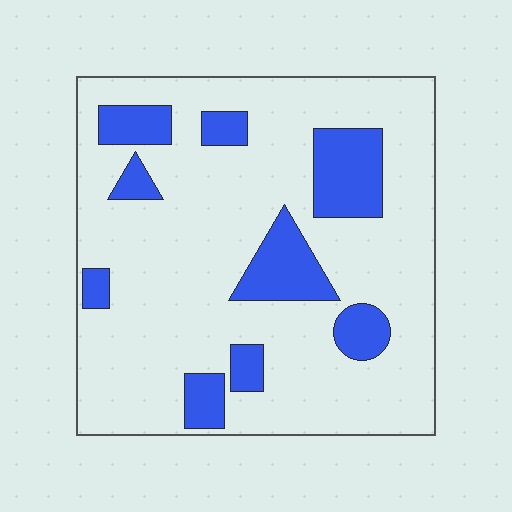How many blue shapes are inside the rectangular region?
9.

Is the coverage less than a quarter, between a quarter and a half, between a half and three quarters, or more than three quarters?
Less than a quarter.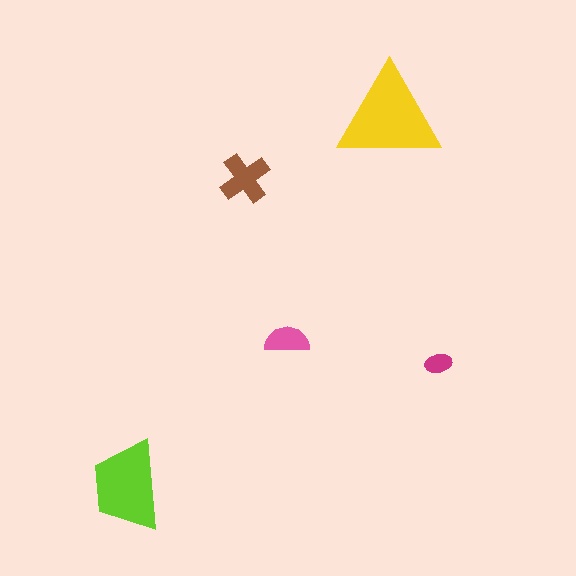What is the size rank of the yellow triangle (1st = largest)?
1st.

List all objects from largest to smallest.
The yellow triangle, the lime trapezoid, the brown cross, the pink semicircle, the magenta ellipse.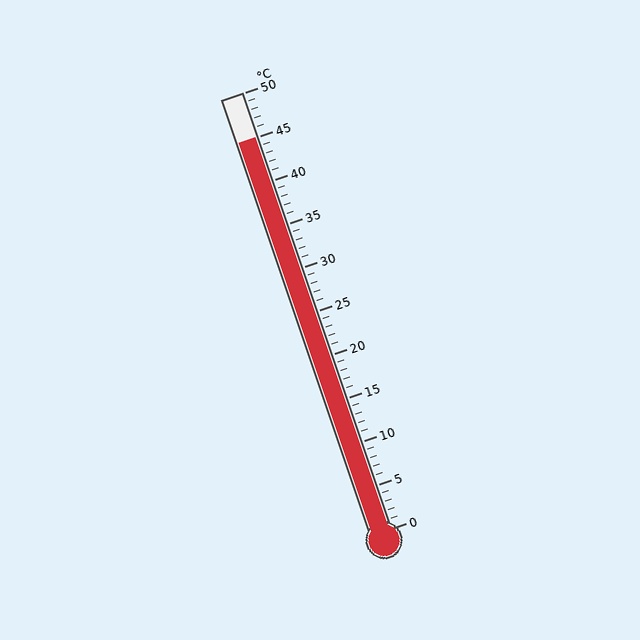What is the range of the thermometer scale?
The thermometer scale ranges from 0°C to 50°C.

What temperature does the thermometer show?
The thermometer shows approximately 45°C.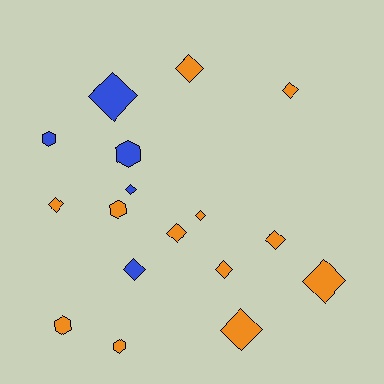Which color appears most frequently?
Orange, with 12 objects.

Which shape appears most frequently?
Diamond, with 12 objects.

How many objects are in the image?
There are 17 objects.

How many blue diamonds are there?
There are 3 blue diamonds.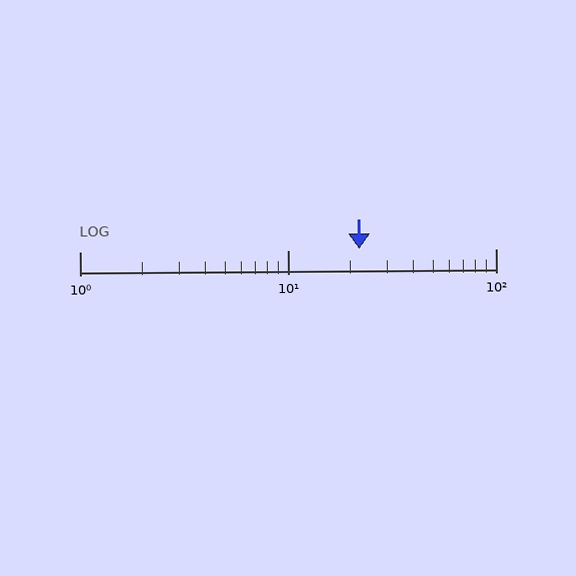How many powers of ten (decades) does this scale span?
The scale spans 2 decades, from 1 to 100.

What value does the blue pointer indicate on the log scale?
The pointer indicates approximately 22.